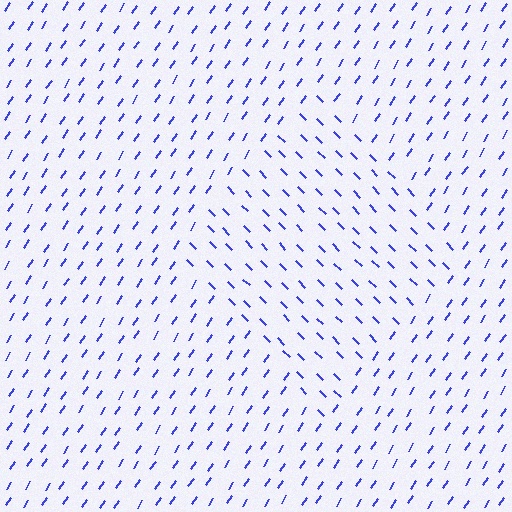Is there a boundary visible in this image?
Yes, there is a texture boundary formed by a change in line orientation.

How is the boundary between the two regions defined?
The boundary is defined purely by a change in line orientation (approximately 78 degrees difference). All lines are the same color and thickness.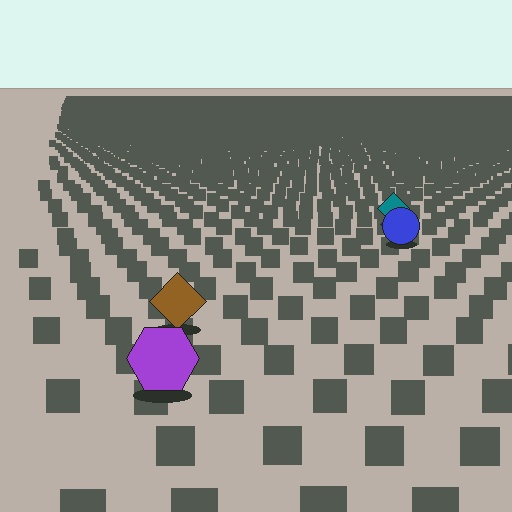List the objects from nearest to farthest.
From nearest to farthest: the purple hexagon, the brown diamond, the blue circle, the teal diamond.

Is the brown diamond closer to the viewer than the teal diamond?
Yes. The brown diamond is closer — you can tell from the texture gradient: the ground texture is coarser near it.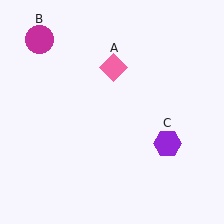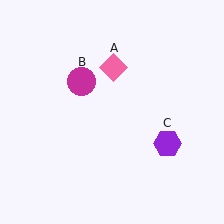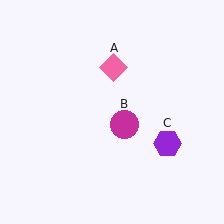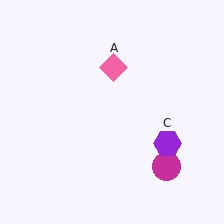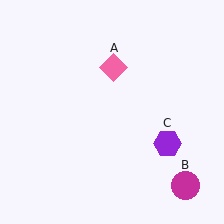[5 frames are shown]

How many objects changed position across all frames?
1 object changed position: magenta circle (object B).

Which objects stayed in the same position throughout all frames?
Pink diamond (object A) and purple hexagon (object C) remained stationary.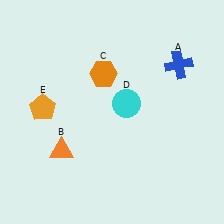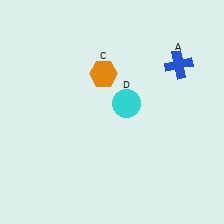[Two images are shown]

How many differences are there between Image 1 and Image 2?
There are 2 differences between the two images.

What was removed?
The orange pentagon (E), the orange triangle (B) were removed in Image 2.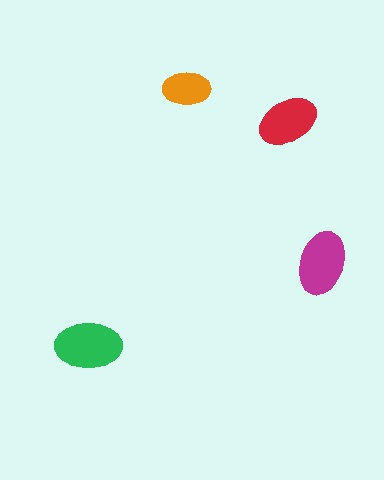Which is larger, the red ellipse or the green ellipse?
The green one.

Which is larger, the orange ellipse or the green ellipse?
The green one.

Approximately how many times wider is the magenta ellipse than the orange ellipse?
About 1.5 times wider.